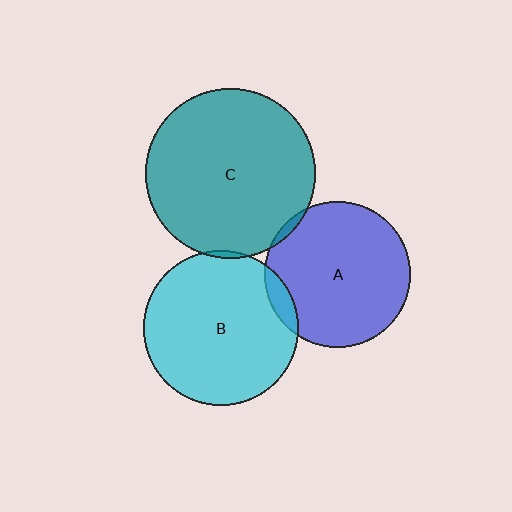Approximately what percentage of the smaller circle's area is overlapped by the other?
Approximately 5%.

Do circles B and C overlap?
Yes.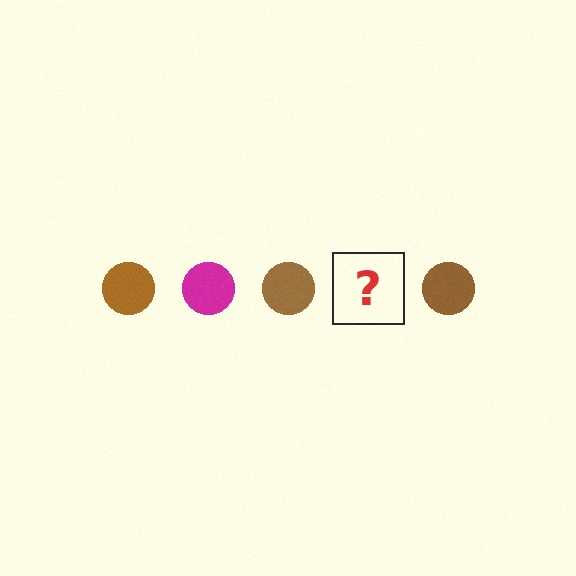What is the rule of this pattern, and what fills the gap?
The rule is that the pattern cycles through brown, magenta circles. The gap should be filled with a magenta circle.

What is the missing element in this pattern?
The missing element is a magenta circle.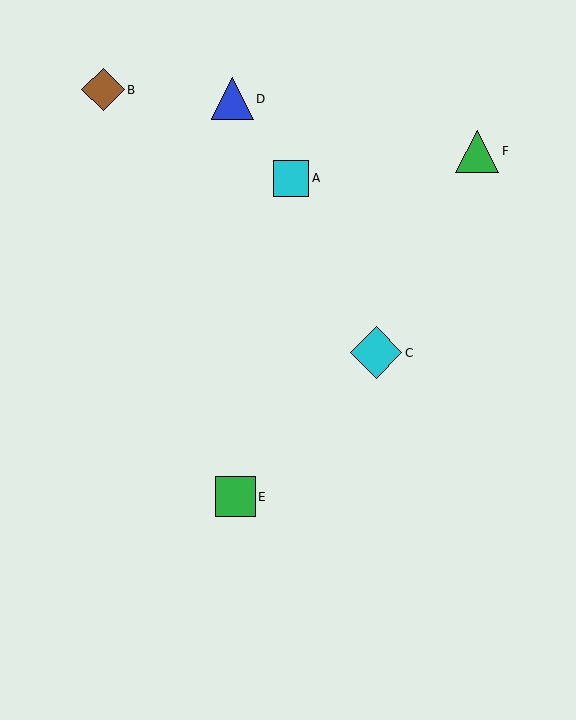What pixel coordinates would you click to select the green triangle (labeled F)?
Click at (477, 151) to select the green triangle F.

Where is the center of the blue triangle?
The center of the blue triangle is at (232, 99).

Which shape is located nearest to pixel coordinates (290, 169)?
The cyan square (labeled A) at (291, 178) is nearest to that location.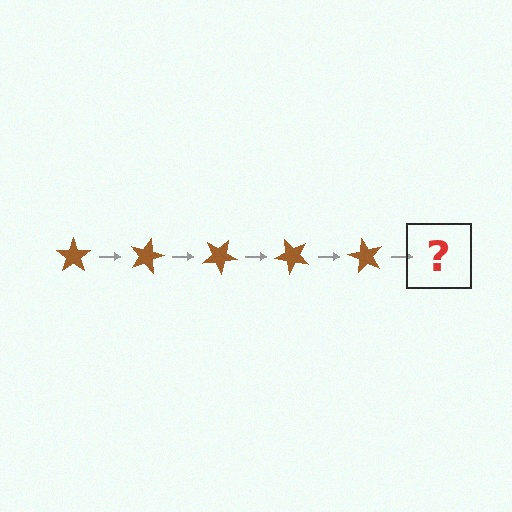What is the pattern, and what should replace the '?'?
The pattern is that the star rotates 15 degrees each step. The '?' should be a brown star rotated 75 degrees.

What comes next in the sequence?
The next element should be a brown star rotated 75 degrees.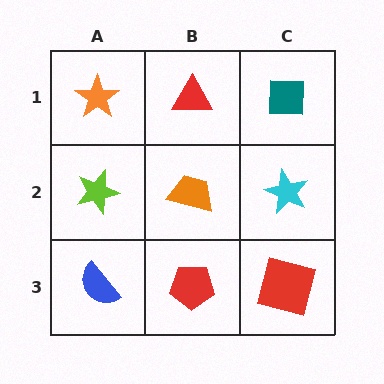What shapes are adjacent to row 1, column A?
A lime star (row 2, column A), a red triangle (row 1, column B).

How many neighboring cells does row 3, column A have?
2.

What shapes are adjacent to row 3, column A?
A lime star (row 2, column A), a red pentagon (row 3, column B).